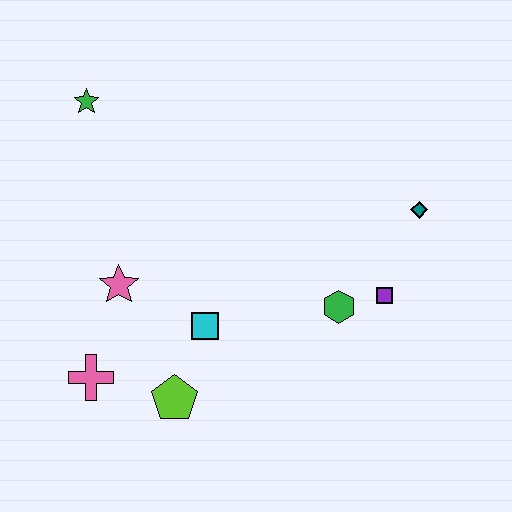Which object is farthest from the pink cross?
The teal diamond is farthest from the pink cross.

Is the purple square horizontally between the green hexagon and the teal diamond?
Yes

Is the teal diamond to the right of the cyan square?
Yes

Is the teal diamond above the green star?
No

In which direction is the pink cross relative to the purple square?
The pink cross is to the left of the purple square.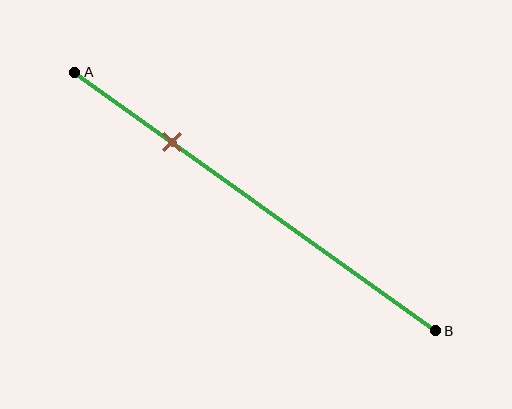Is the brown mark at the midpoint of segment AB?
No, the mark is at about 25% from A, not at the 50% midpoint.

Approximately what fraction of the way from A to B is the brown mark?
The brown mark is approximately 25% of the way from A to B.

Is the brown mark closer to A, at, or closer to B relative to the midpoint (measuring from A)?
The brown mark is closer to point A than the midpoint of segment AB.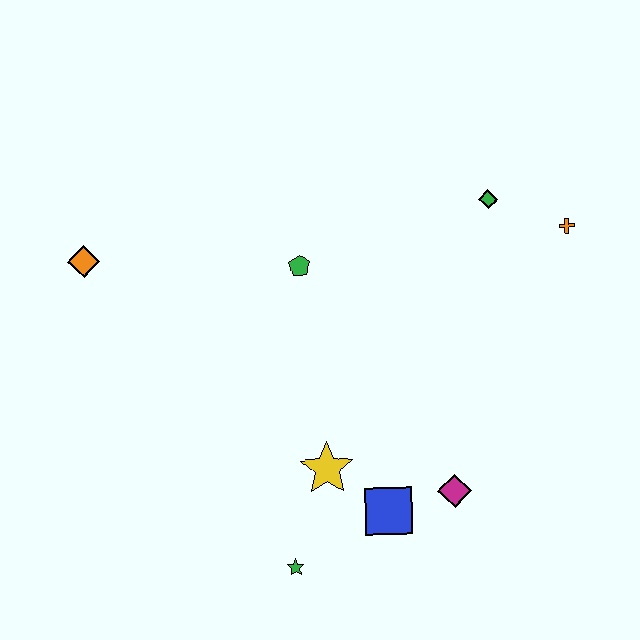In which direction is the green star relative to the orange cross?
The green star is below the orange cross.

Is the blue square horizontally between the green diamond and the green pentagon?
Yes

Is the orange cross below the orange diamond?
No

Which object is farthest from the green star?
The orange cross is farthest from the green star.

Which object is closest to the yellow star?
The blue square is closest to the yellow star.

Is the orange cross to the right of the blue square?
Yes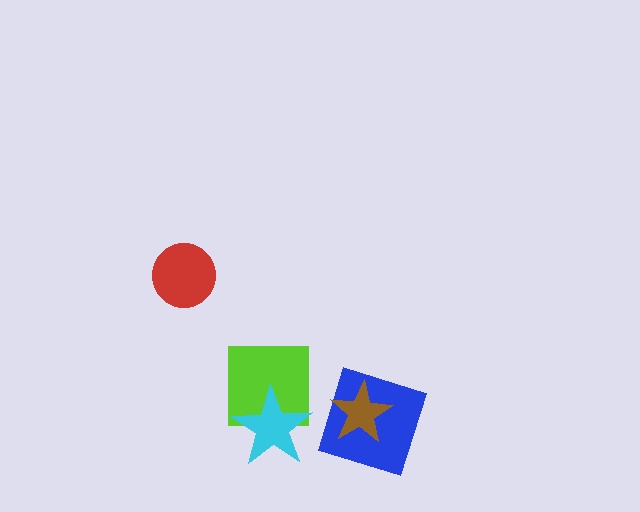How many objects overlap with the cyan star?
1 object overlaps with the cyan star.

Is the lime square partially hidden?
Yes, it is partially covered by another shape.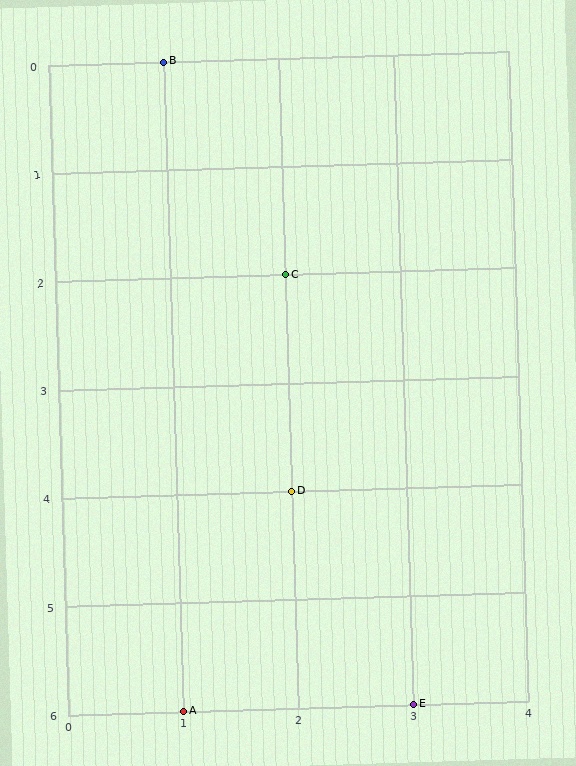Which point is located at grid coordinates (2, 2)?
Point C is at (2, 2).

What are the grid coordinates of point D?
Point D is at grid coordinates (2, 4).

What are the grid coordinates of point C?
Point C is at grid coordinates (2, 2).